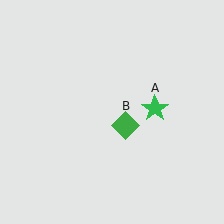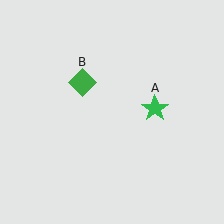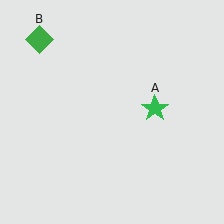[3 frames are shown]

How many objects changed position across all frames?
1 object changed position: green diamond (object B).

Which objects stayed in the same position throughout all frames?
Green star (object A) remained stationary.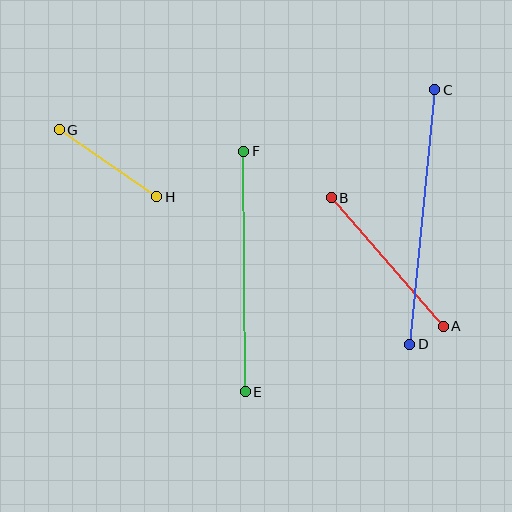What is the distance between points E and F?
The distance is approximately 241 pixels.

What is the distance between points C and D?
The distance is approximately 256 pixels.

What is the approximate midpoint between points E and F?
The midpoint is at approximately (244, 271) pixels.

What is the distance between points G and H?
The distance is approximately 118 pixels.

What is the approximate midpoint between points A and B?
The midpoint is at approximately (387, 262) pixels.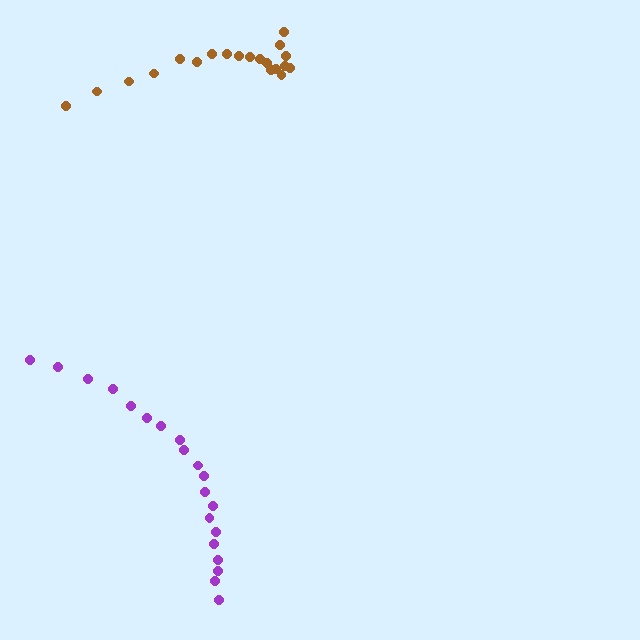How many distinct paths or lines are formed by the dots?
There are 2 distinct paths.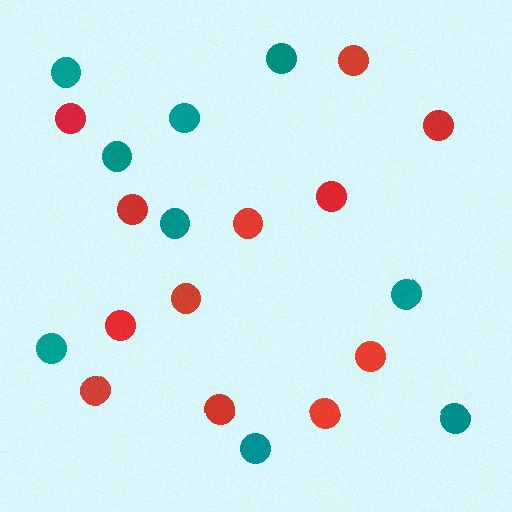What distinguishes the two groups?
There are 2 groups: one group of red circles (12) and one group of teal circles (9).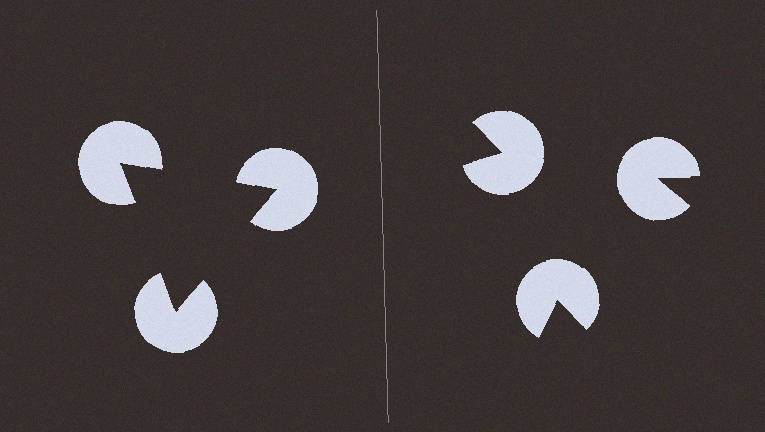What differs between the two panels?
The pac-man discs are positioned identically on both sides; only the wedge orientations differ. On the left they align to a triangle; on the right they are misaligned.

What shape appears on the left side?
An illusory triangle.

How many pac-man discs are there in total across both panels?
6 — 3 on each side.